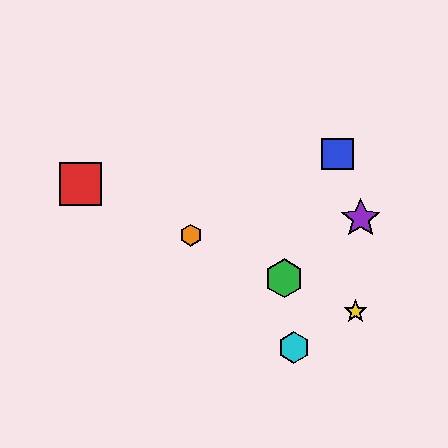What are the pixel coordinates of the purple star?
The purple star is at (361, 218).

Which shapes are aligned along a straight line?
The red square, the green hexagon, the yellow star, the orange hexagon are aligned along a straight line.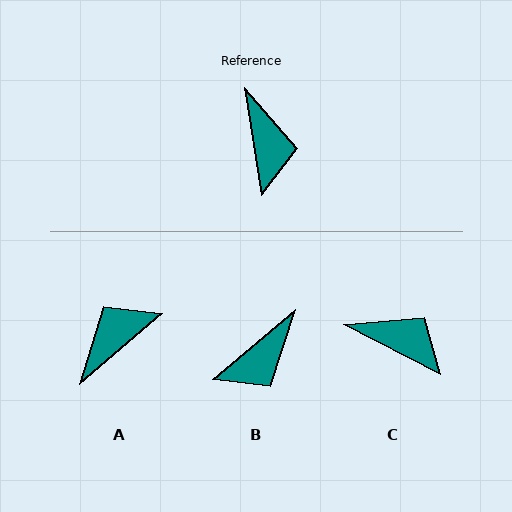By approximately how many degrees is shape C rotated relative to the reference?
Approximately 54 degrees counter-clockwise.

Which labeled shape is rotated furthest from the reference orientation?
A, about 121 degrees away.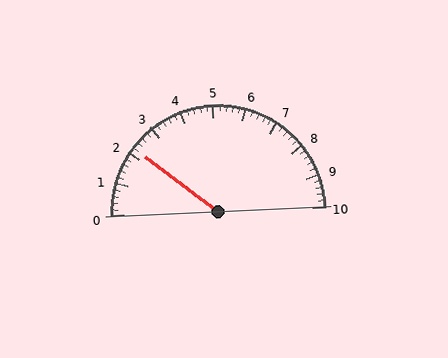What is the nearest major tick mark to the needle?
The nearest major tick mark is 2.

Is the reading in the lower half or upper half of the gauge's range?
The reading is in the lower half of the range (0 to 10).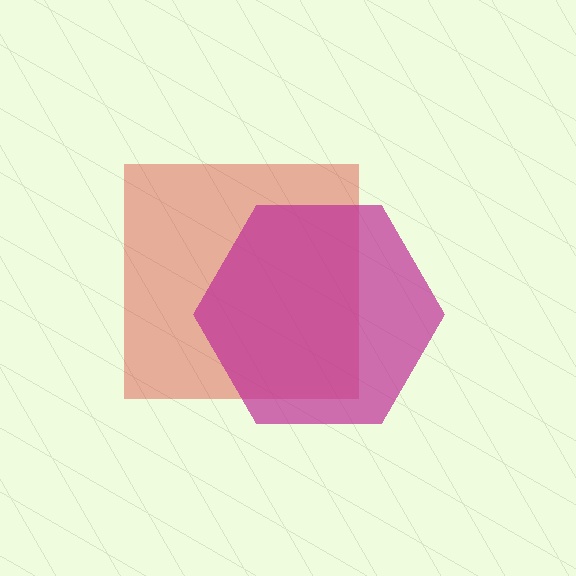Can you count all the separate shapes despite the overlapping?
Yes, there are 2 separate shapes.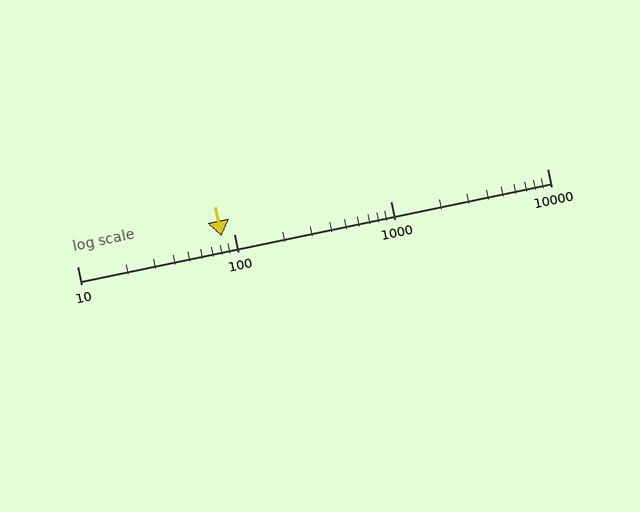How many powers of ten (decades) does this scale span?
The scale spans 3 decades, from 10 to 10000.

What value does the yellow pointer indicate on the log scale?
The pointer indicates approximately 83.